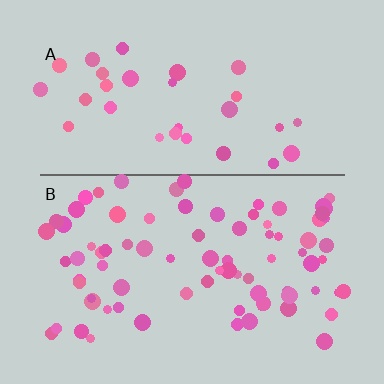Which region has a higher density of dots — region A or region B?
B (the bottom).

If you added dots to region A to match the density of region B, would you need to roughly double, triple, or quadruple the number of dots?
Approximately triple.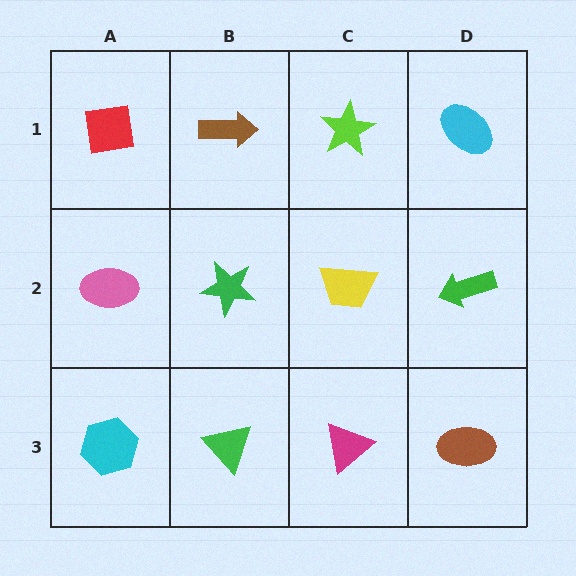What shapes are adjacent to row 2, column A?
A red square (row 1, column A), a cyan hexagon (row 3, column A), a green star (row 2, column B).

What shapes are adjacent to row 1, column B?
A green star (row 2, column B), a red square (row 1, column A), a lime star (row 1, column C).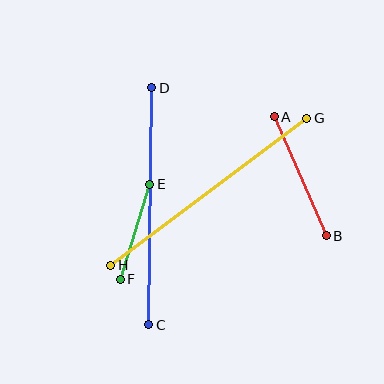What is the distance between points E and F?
The distance is approximately 99 pixels.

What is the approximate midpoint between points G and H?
The midpoint is at approximately (209, 192) pixels.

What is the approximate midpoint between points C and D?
The midpoint is at approximately (150, 206) pixels.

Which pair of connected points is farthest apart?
Points G and H are farthest apart.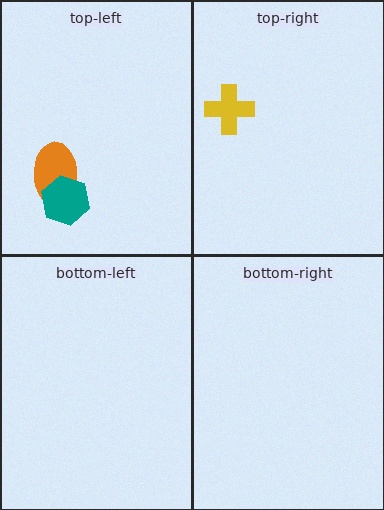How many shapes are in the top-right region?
1.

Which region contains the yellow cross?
The top-right region.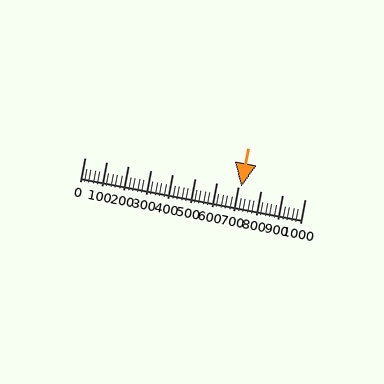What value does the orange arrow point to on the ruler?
The orange arrow points to approximately 711.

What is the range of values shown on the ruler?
The ruler shows values from 0 to 1000.